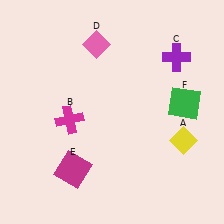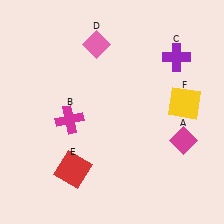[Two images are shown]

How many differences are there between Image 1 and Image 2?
There are 3 differences between the two images.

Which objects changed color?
A changed from yellow to magenta. E changed from magenta to red. F changed from green to yellow.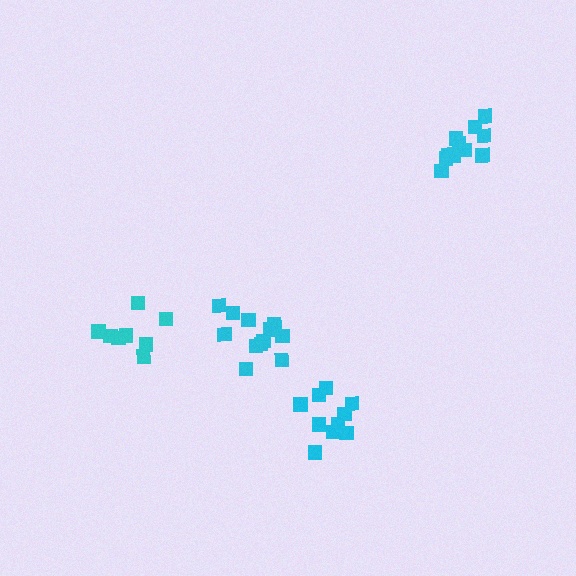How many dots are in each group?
Group 1: 10 dots, Group 2: 8 dots, Group 3: 12 dots, Group 4: 13 dots (43 total).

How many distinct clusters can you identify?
There are 4 distinct clusters.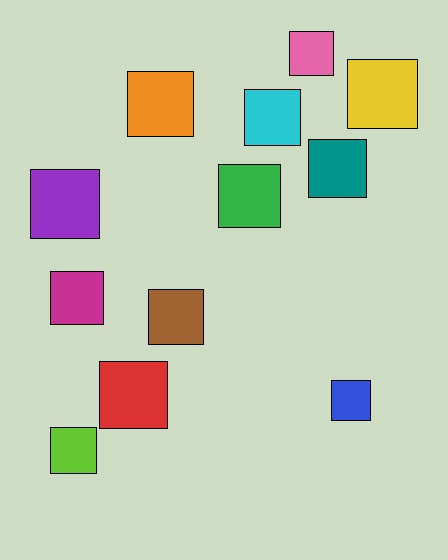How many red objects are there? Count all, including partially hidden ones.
There is 1 red object.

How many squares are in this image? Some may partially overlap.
There are 12 squares.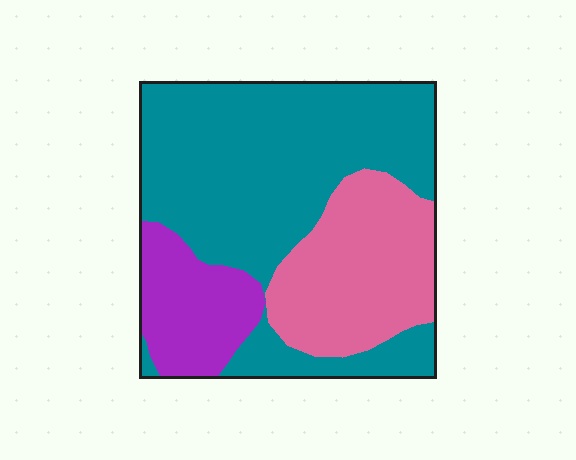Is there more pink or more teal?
Teal.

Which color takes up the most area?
Teal, at roughly 60%.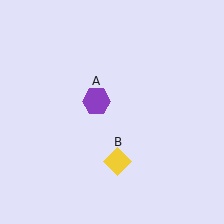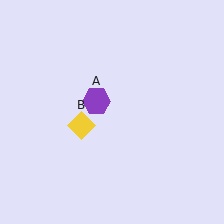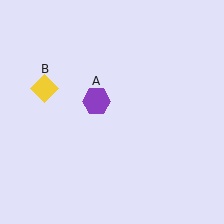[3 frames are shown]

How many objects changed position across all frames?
1 object changed position: yellow diamond (object B).